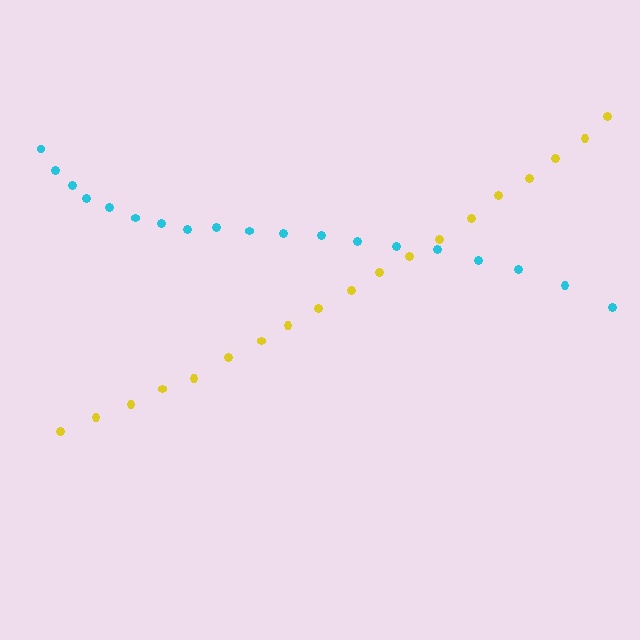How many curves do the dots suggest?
There are 2 distinct paths.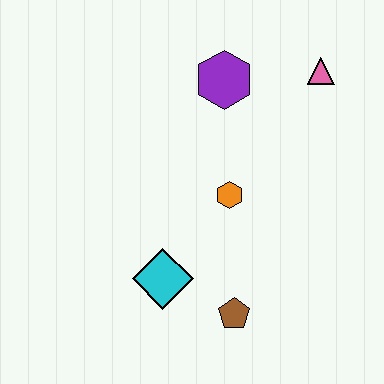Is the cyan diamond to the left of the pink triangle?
Yes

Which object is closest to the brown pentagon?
The cyan diamond is closest to the brown pentagon.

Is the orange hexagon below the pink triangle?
Yes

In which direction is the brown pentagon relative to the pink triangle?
The brown pentagon is below the pink triangle.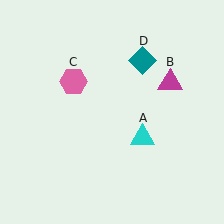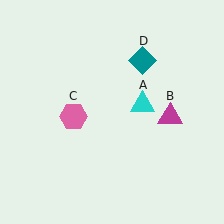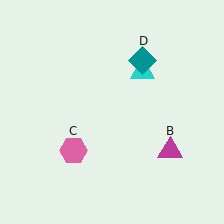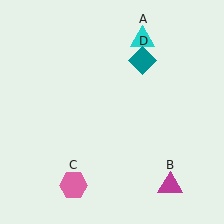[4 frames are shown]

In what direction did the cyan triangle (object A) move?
The cyan triangle (object A) moved up.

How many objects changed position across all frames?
3 objects changed position: cyan triangle (object A), magenta triangle (object B), pink hexagon (object C).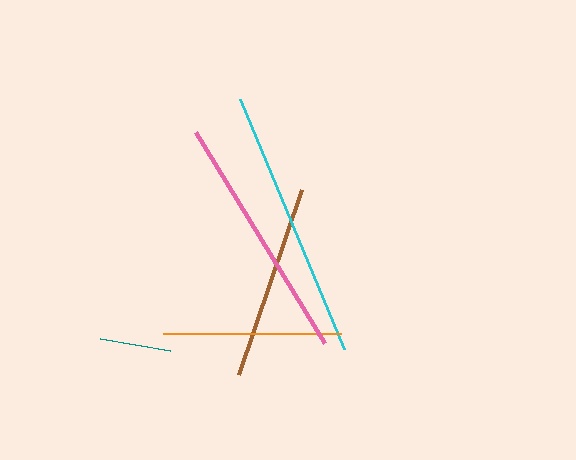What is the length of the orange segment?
The orange segment is approximately 178 pixels long.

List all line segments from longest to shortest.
From longest to shortest: cyan, pink, brown, orange, teal.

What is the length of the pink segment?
The pink segment is approximately 247 pixels long.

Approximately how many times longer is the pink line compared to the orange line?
The pink line is approximately 1.4 times the length of the orange line.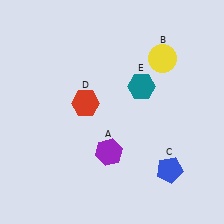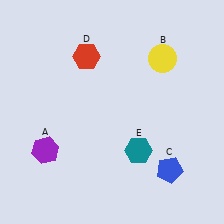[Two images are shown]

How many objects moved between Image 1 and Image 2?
3 objects moved between the two images.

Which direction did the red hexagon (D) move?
The red hexagon (D) moved up.